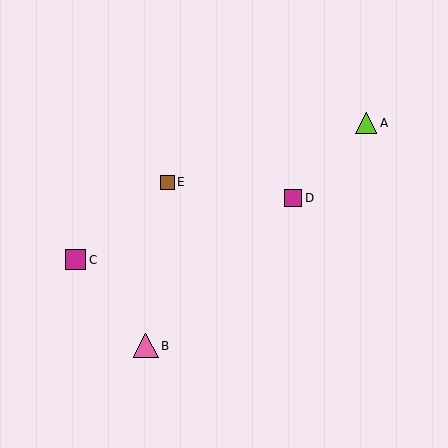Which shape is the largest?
The pink triangle (labeled B) is the largest.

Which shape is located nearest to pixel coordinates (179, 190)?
The brown square (labeled E) at (167, 182) is nearest to that location.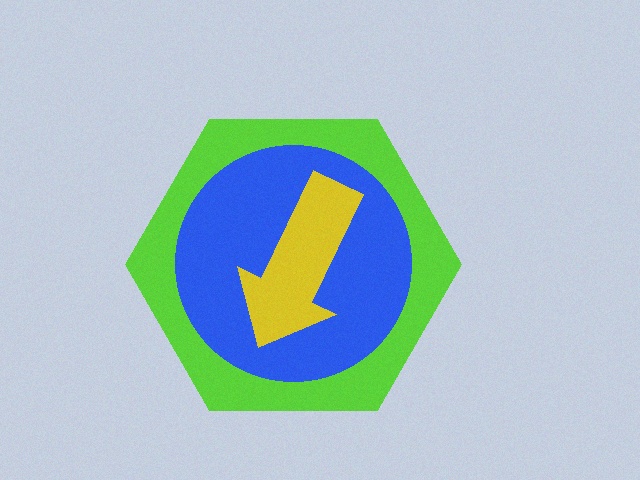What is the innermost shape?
The yellow arrow.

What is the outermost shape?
The lime hexagon.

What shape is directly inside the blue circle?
The yellow arrow.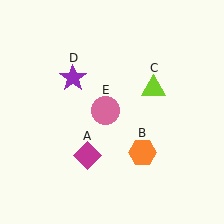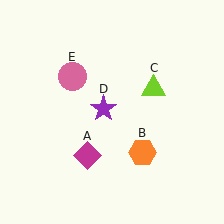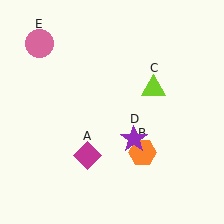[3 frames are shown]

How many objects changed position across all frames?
2 objects changed position: purple star (object D), pink circle (object E).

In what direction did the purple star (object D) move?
The purple star (object D) moved down and to the right.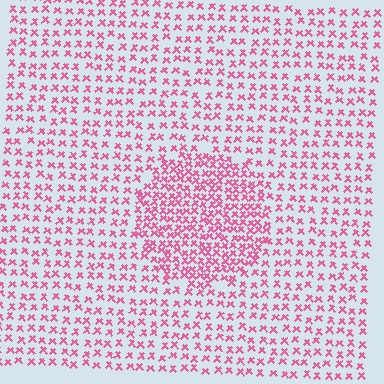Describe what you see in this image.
The image contains small pink elements arranged at two different densities. A circle-shaped region is visible where the elements are more densely packed than the surrounding area.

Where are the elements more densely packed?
The elements are more densely packed inside the circle boundary.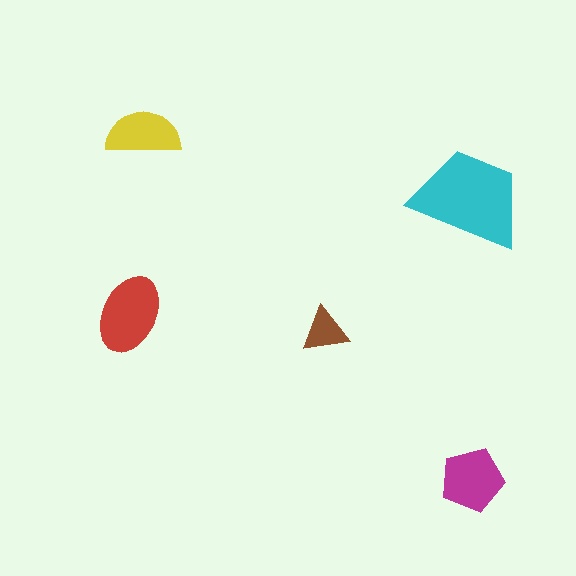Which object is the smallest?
The brown triangle.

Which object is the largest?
The cyan trapezoid.